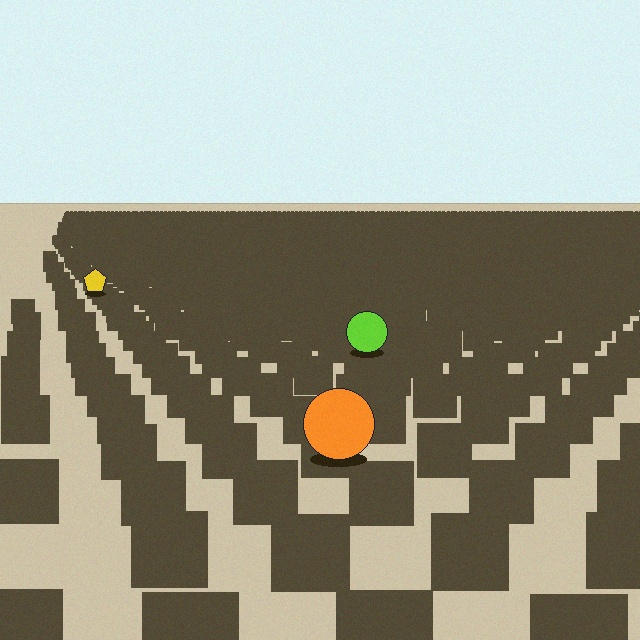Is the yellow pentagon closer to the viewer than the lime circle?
No. The lime circle is closer — you can tell from the texture gradient: the ground texture is coarser near it.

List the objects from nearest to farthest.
From nearest to farthest: the orange circle, the lime circle, the yellow pentagon.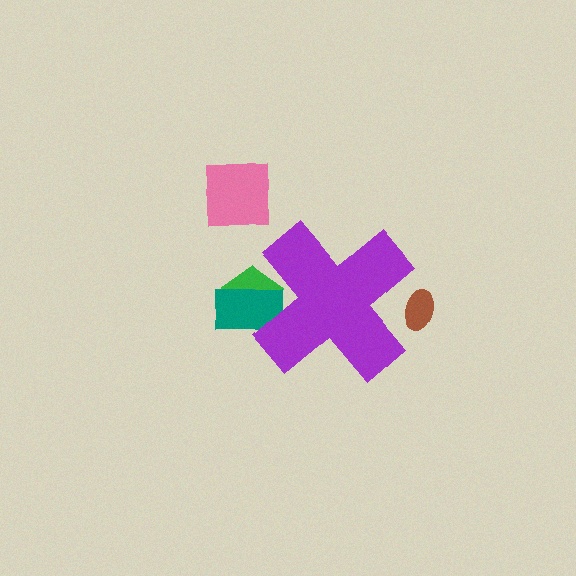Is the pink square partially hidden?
No, the pink square is fully visible.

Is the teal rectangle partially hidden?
Yes, the teal rectangle is partially hidden behind the purple cross.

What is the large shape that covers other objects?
A purple cross.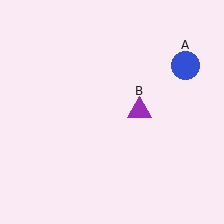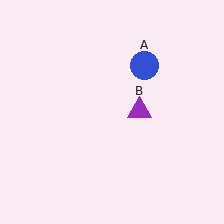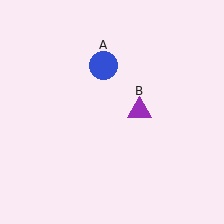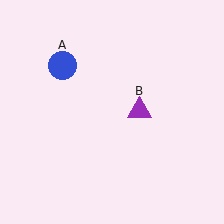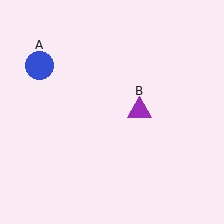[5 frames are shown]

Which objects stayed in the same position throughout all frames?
Purple triangle (object B) remained stationary.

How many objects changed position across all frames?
1 object changed position: blue circle (object A).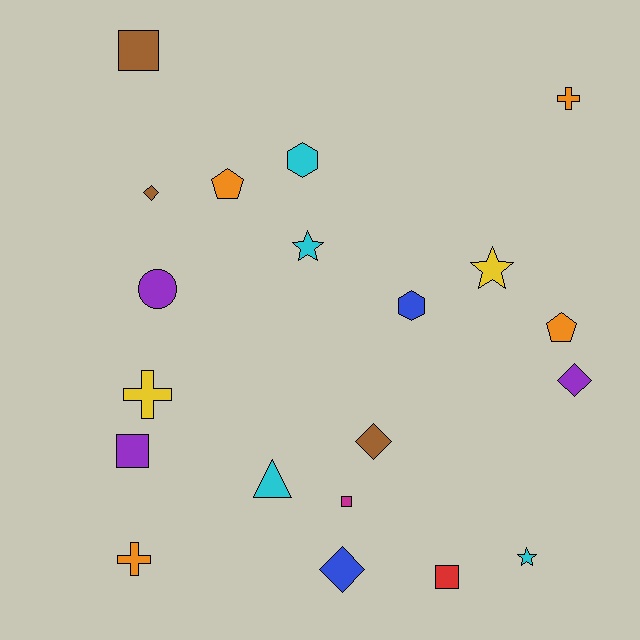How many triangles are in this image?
There is 1 triangle.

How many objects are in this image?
There are 20 objects.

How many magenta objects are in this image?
There is 1 magenta object.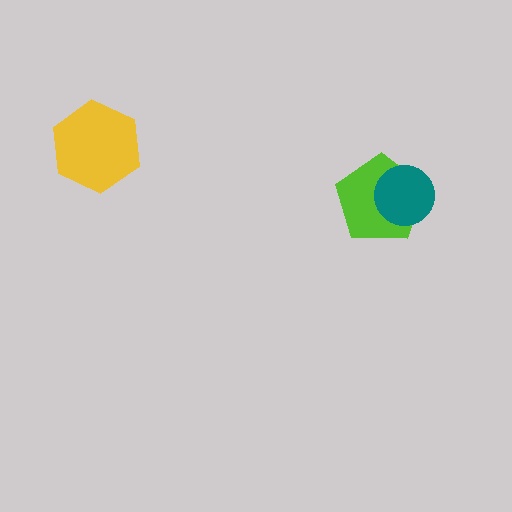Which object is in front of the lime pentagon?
The teal circle is in front of the lime pentagon.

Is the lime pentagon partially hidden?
Yes, it is partially covered by another shape.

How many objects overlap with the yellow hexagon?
0 objects overlap with the yellow hexagon.